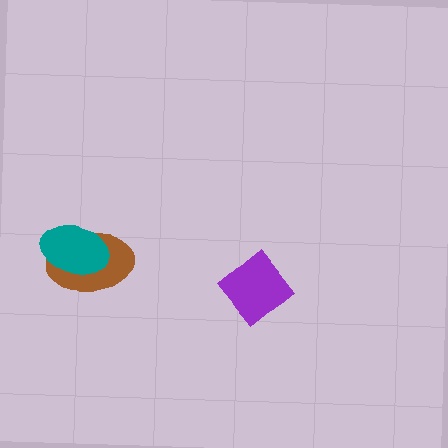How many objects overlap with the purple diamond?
0 objects overlap with the purple diamond.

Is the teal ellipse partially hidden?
No, no other shape covers it.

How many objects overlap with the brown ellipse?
1 object overlaps with the brown ellipse.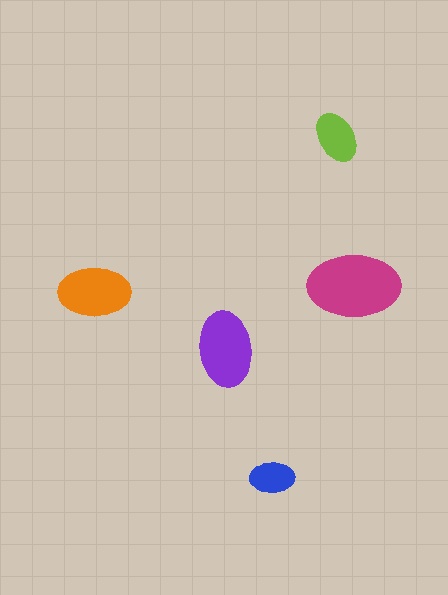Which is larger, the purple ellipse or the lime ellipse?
The purple one.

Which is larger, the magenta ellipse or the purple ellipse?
The magenta one.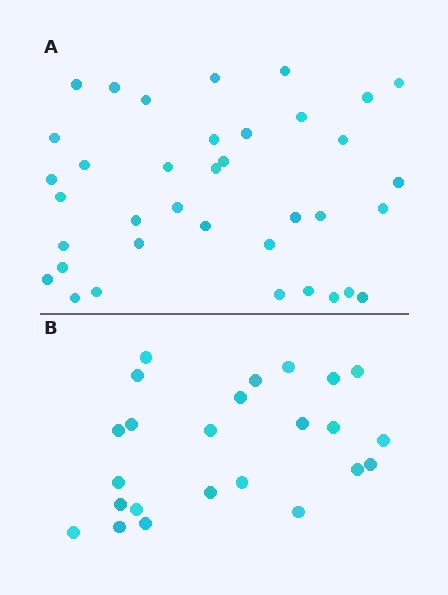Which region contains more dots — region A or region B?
Region A (the top region) has more dots.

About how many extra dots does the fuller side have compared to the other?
Region A has approximately 15 more dots than region B.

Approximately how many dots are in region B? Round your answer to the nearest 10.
About 20 dots. (The exact count is 24, which rounds to 20.)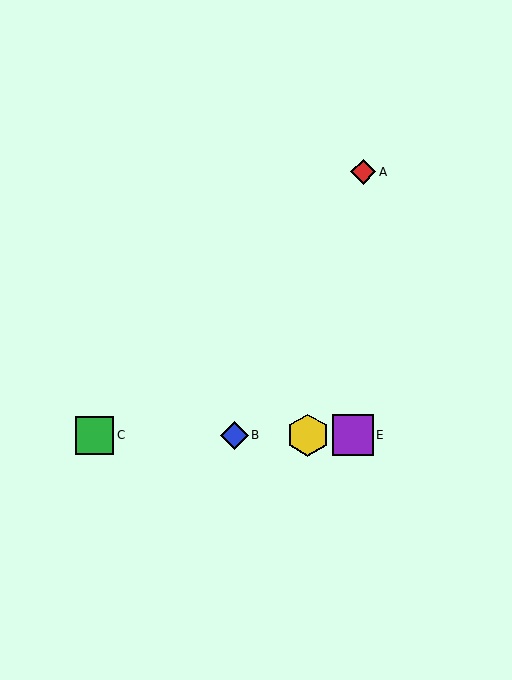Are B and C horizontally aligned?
Yes, both are at y≈435.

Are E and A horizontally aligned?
No, E is at y≈435 and A is at y≈172.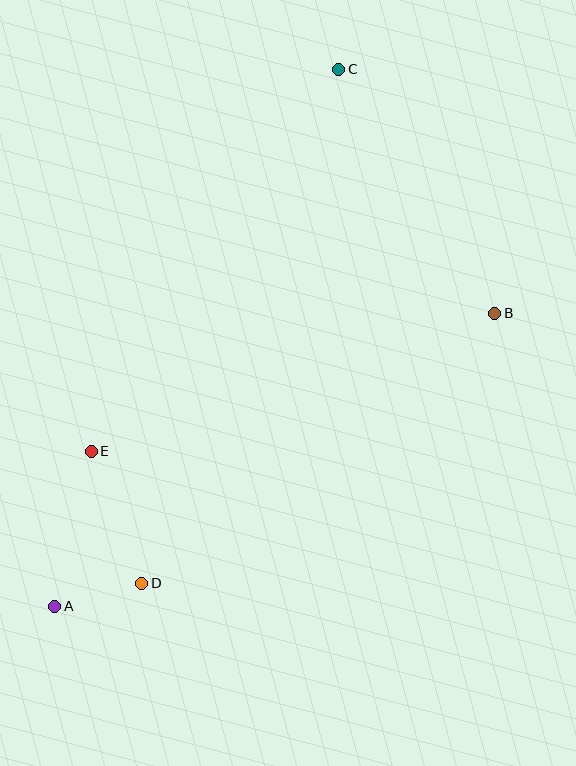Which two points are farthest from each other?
Points A and C are farthest from each other.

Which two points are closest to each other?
Points A and D are closest to each other.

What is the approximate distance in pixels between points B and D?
The distance between B and D is approximately 444 pixels.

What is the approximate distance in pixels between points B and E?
The distance between B and E is approximately 426 pixels.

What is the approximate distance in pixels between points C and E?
The distance between C and E is approximately 455 pixels.